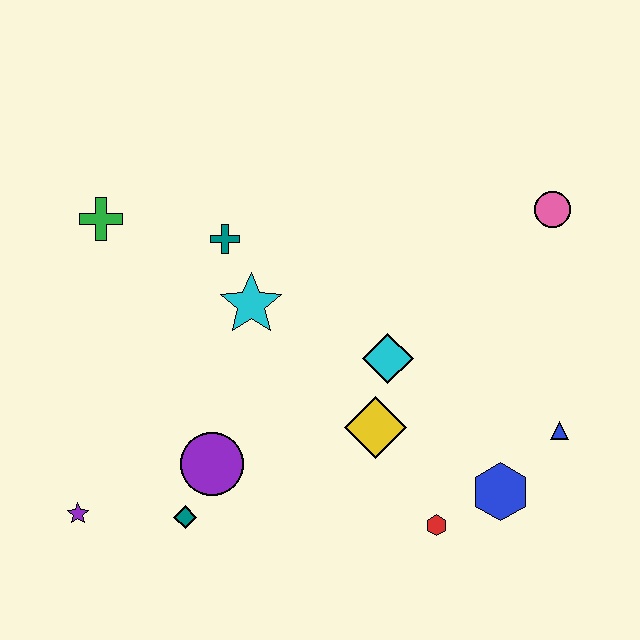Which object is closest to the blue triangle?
The blue hexagon is closest to the blue triangle.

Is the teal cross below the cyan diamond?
No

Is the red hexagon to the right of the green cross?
Yes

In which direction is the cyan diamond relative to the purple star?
The cyan diamond is to the right of the purple star.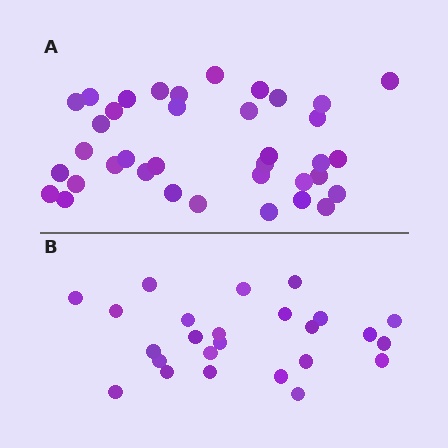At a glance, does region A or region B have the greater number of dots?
Region A (the top region) has more dots.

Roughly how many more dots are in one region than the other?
Region A has roughly 12 or so more dots than region B.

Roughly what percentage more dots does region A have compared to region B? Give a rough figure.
About 50% more.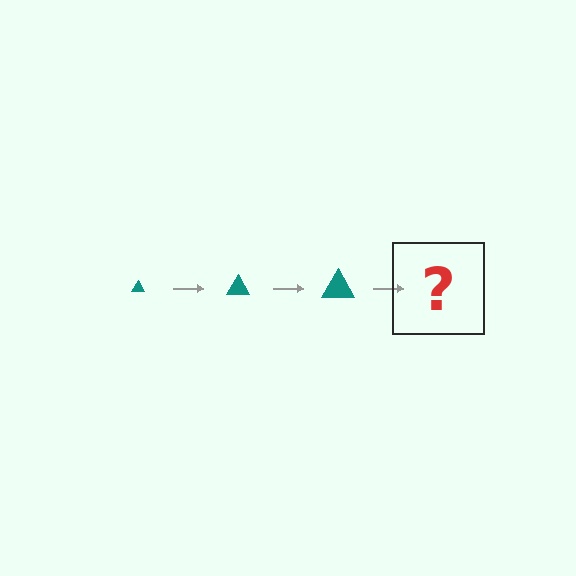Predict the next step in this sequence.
The next step is a teal triangle, larger than the previous one.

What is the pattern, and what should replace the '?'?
The pattern is that the triangle gets progressively larger each step. The '?' should be a teal triangle, larger than the previous one.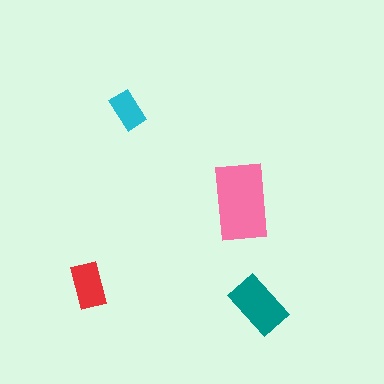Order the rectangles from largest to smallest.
the pink one, the teal one, the red one, the cyan one.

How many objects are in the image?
There are 4 objects in the image.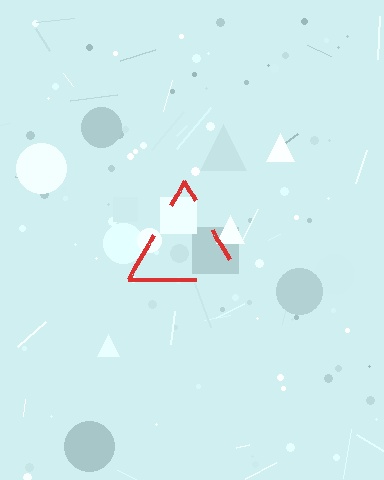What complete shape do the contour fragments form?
The contour fragments form a triangle.